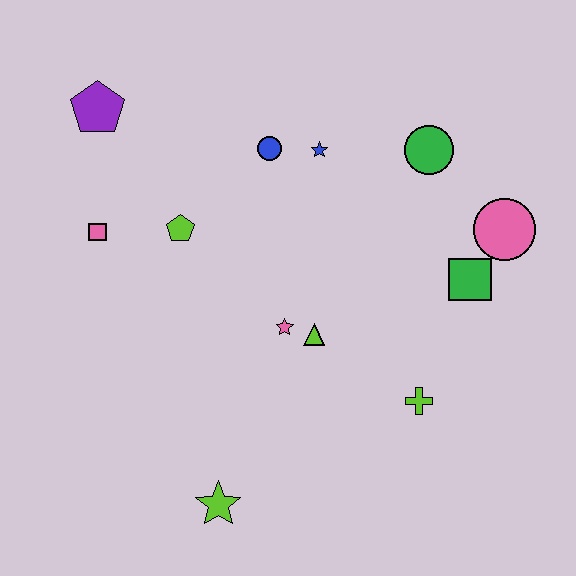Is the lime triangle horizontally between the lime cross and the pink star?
Yes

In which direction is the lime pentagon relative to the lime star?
The lime pentagon is above the lime star.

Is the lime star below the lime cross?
Yes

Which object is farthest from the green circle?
The lime star is farthest from the green circle.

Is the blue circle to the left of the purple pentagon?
No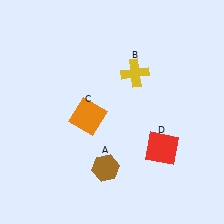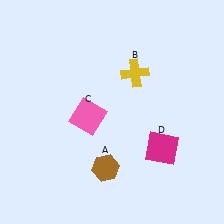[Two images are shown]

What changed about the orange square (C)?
In Image 1, C is orange. In Image 2, it changed to pink.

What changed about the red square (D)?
In Image 1, D is red. In Image 2, it changed to magenta.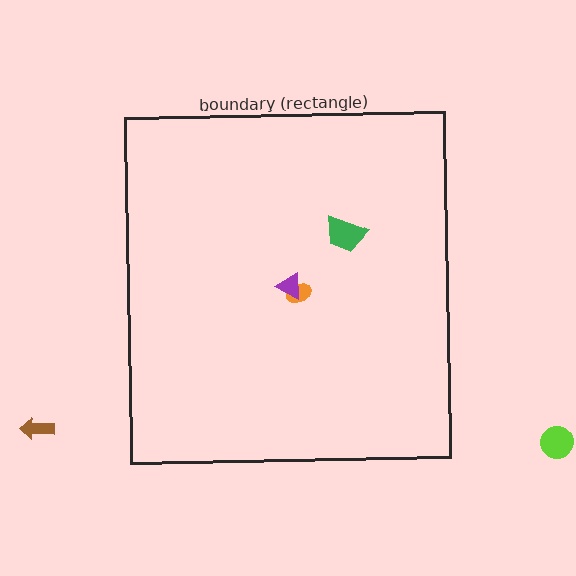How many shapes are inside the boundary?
3 inside, 2 outside.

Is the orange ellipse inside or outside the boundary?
Inside.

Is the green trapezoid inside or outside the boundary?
Inside.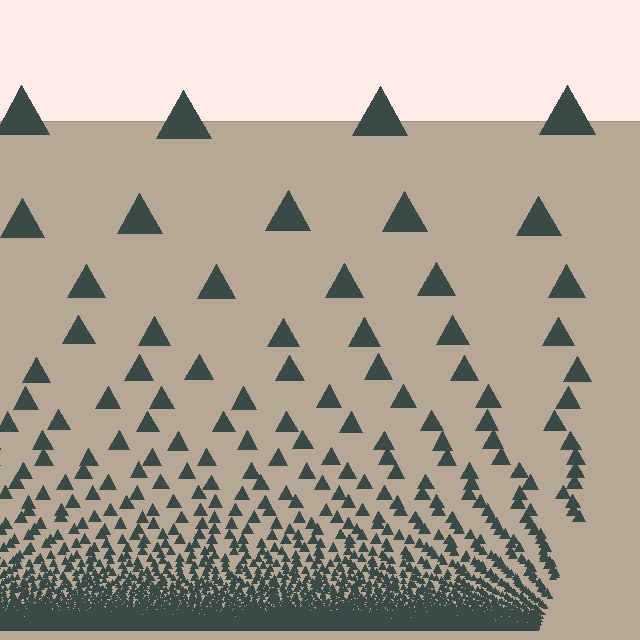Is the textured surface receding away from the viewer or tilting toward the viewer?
The surface appears to tilt toward the viewer. Texture elements get larger and sparser toward the top.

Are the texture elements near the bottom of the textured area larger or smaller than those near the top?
Smaller. The gradient is inverted — elements near the bottom are smaller and denser.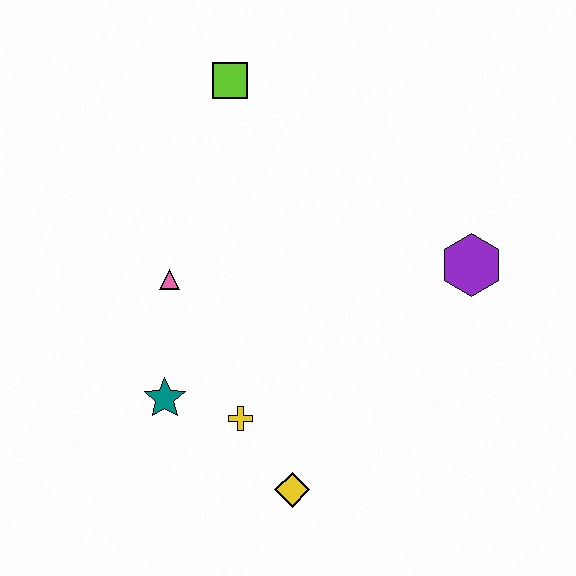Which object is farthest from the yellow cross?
The lime square is farthest from the yellow cross.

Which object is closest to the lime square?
The pink triangle is closest to the lime square.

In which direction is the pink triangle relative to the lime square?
The pink triangle is below the lime square.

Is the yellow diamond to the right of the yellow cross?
Yes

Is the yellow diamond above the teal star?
No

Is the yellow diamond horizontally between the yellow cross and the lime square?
No